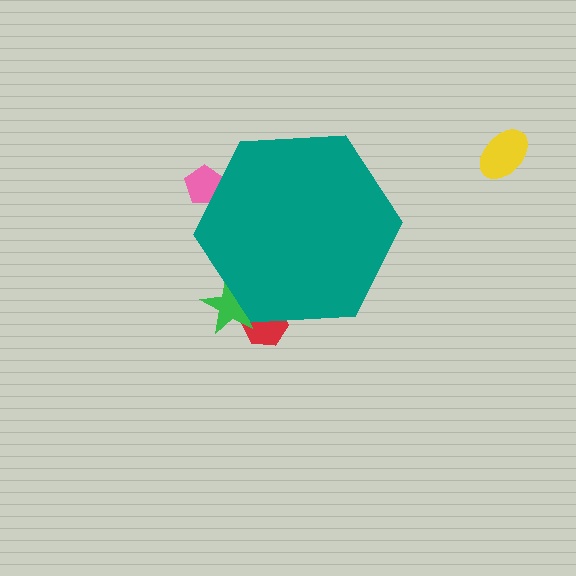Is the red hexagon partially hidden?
Yes, the red hexagon is partially hidden behind the teal hexagon.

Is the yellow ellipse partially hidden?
No, the yellow ellipse is fully visible.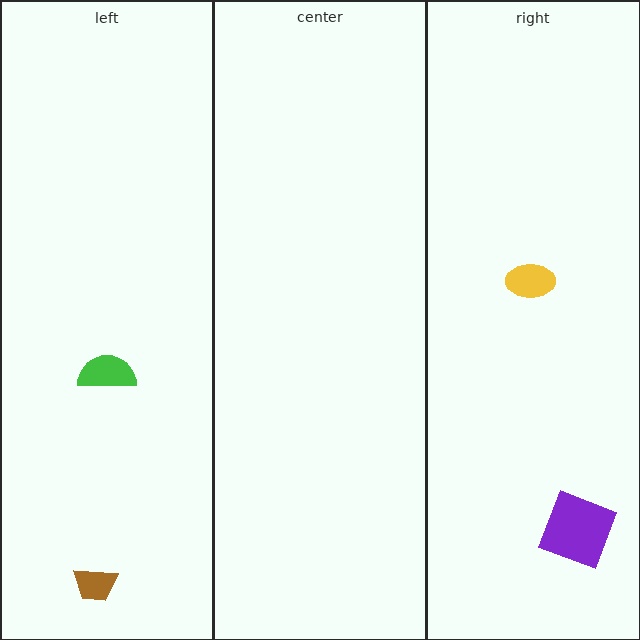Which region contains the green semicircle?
The left region.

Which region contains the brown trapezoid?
The left region.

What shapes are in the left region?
The green semicircle, the brown trapezoid.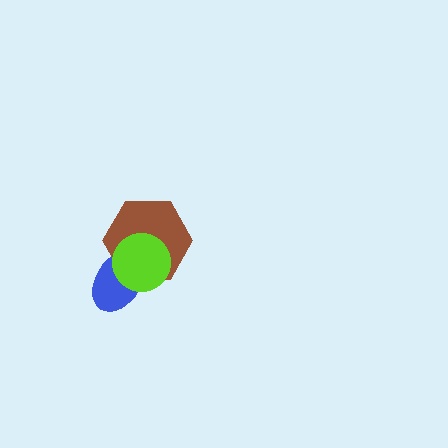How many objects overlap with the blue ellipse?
2 objects overlap with the blue ellipse.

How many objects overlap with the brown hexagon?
2 objects overlap with the brown hexagon.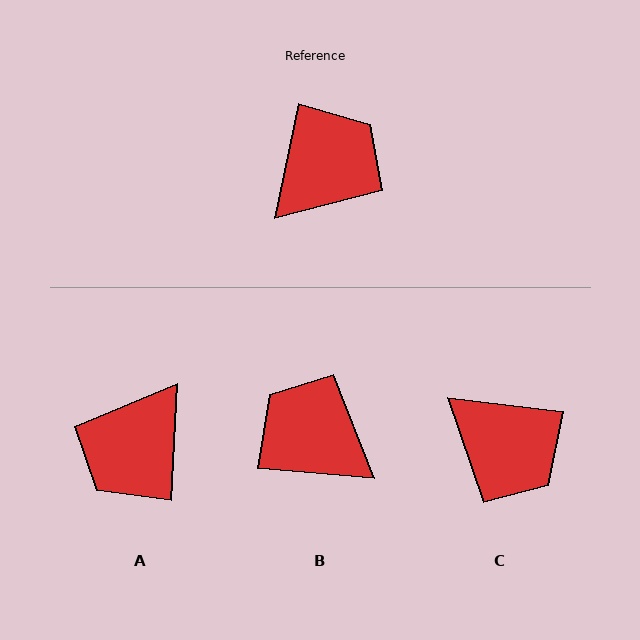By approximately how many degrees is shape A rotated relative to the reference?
Approximately 171 degrees clockwise.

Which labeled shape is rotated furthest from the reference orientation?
A, about 171 degrees away.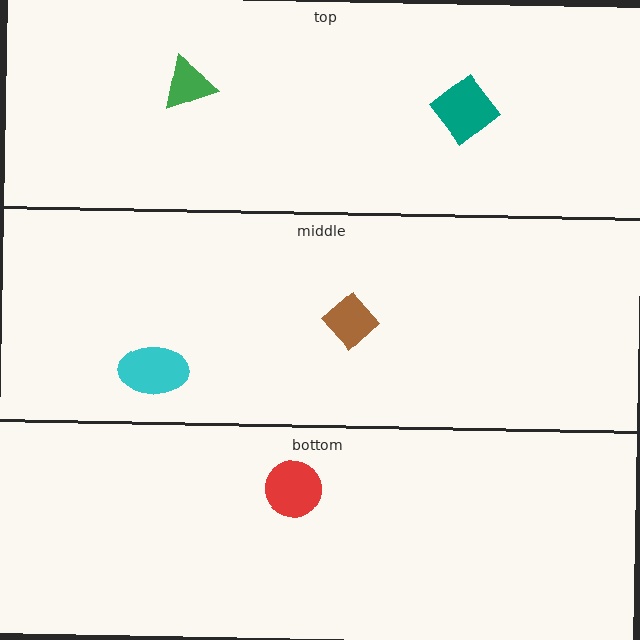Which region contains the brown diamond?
The middle region.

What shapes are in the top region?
The teal diamond, the green triangle.